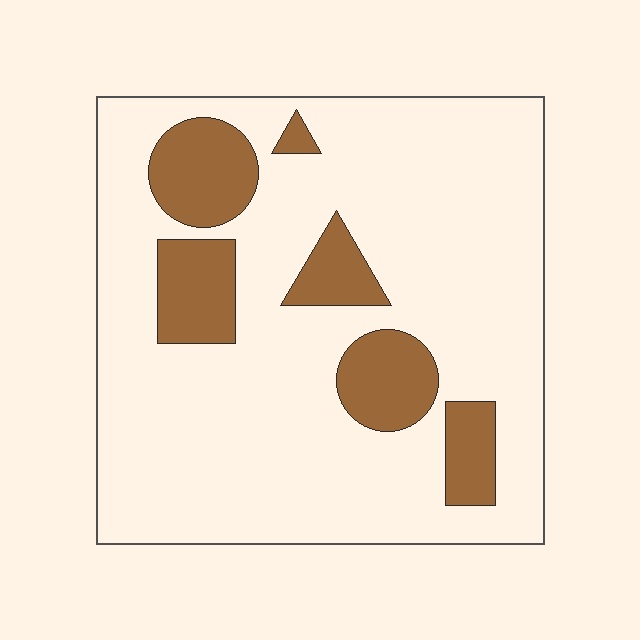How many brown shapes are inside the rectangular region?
6.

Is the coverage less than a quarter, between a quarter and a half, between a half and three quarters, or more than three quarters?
Less than a quarter.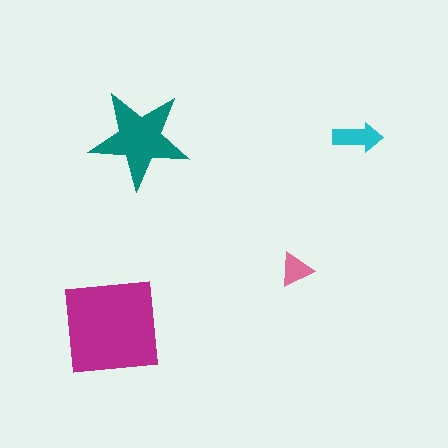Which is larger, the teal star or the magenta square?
The magenta square.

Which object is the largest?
The magenta square.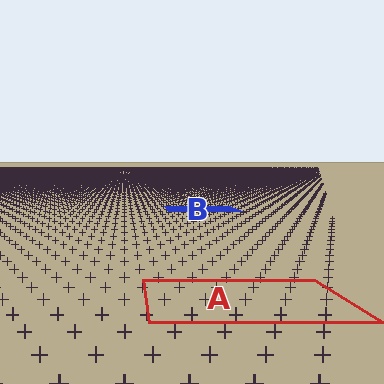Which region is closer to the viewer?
Region A is closer. The texture elements there are larger and more spread out.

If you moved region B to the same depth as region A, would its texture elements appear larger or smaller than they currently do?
They would appear larger. At a closer depth, the same texture elements are projected at a bigger on-screen size.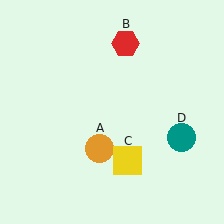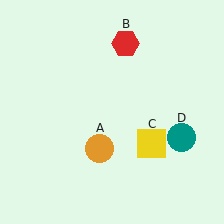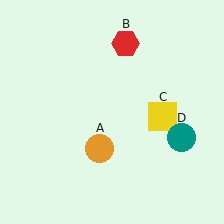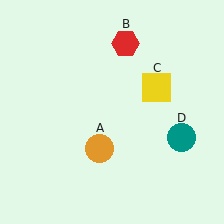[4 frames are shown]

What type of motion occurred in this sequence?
The yellow square (object C) rotated counterclockwise around the center of the scene.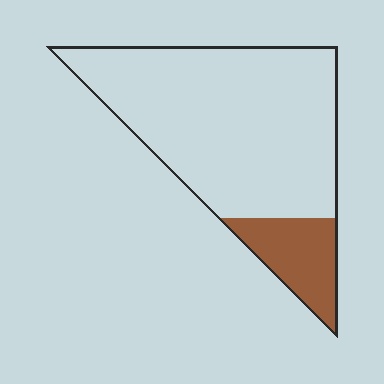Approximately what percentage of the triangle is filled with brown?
Approximately 15%.